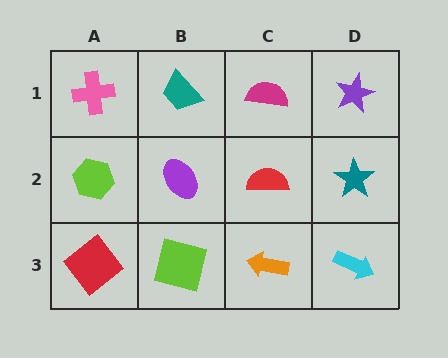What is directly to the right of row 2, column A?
A purple ellipse.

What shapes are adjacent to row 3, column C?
A red semicircle (row 2, column C), a lime square (row 3, column B), a cyan arrow (row 3, column D).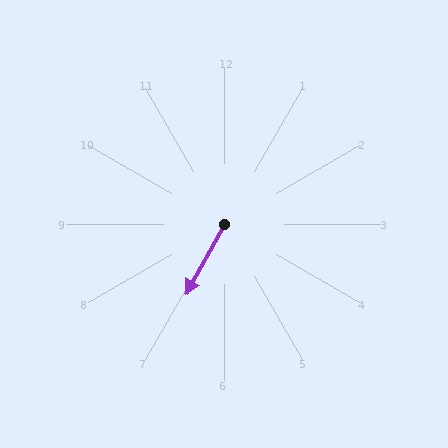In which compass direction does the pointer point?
Southwest.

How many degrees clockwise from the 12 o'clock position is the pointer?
Approximately 208 degrees.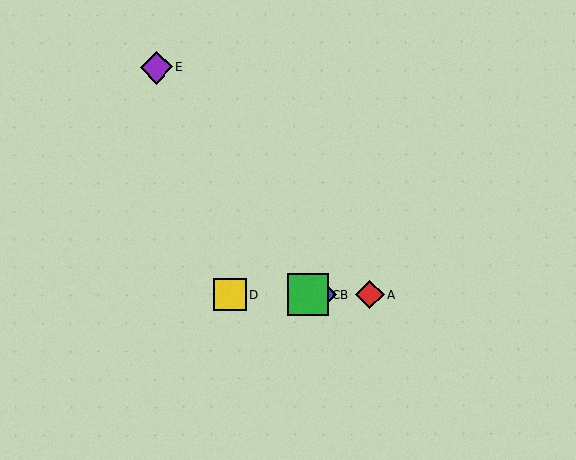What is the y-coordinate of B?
Object B is at y≈295.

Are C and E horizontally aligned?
No, C is at y≈295 and E is at y≈67.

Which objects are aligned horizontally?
Objects A, B, C, D are aligned horizontally.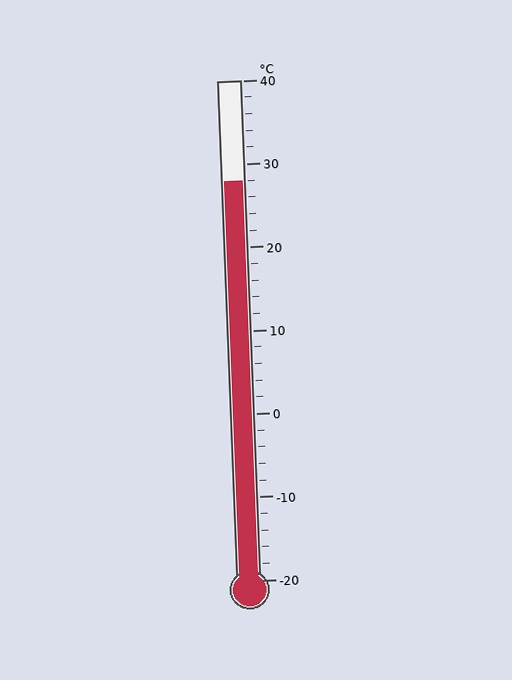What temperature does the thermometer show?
The thermometer shows approximately 28°C.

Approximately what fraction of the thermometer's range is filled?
The thermometer is filled to approximately 80% of its range.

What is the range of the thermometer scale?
The thermometer scale ranges from -20°C to 40°C.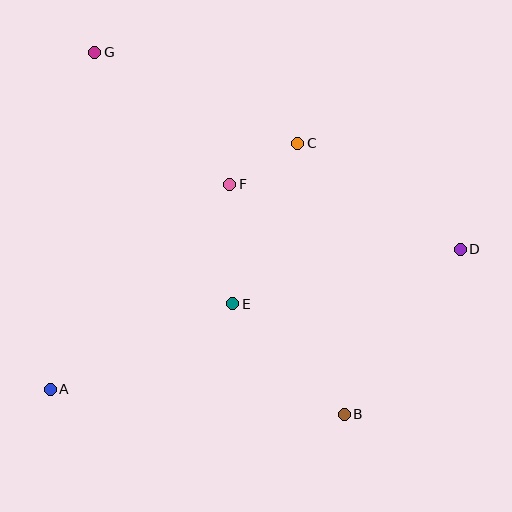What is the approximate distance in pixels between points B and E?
The distance between B and E is approximately 157 pixels.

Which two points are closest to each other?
Points C and F are closest to each other.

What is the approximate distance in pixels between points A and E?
The distance between A and E is approximately 202 pixels.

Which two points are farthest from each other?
Points B and G are farthest from each other.